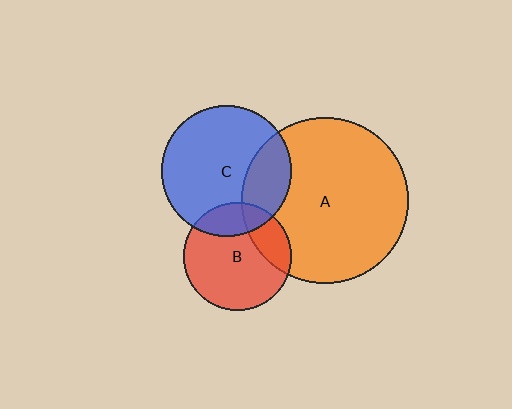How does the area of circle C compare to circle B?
Approximately 1.5 times.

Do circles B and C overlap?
Yes.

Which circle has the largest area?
Circle A (orange).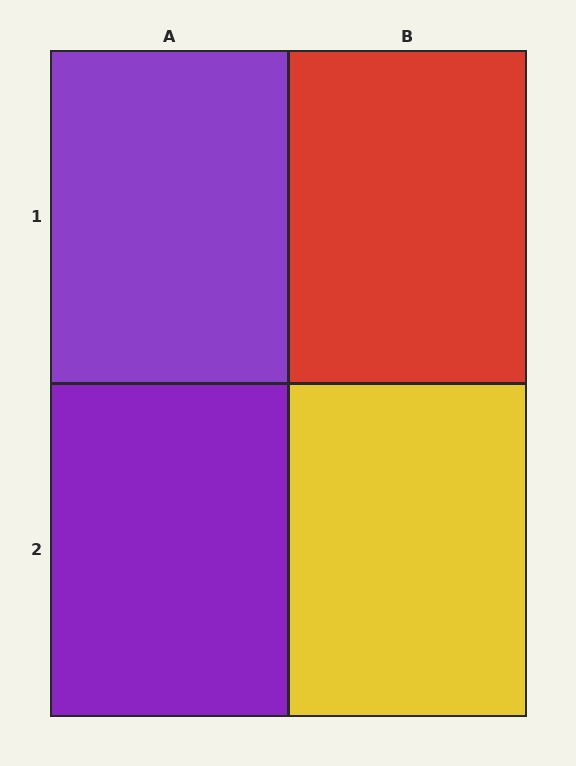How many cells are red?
1 cell is red.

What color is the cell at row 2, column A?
Purple.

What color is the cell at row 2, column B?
Yellow.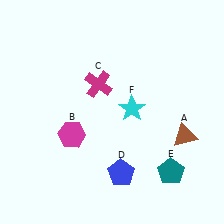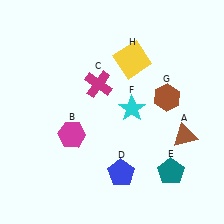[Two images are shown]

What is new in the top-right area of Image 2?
A yellow square (H) was added in the top-right area of Image 2.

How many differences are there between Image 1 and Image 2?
There are 2 differences between the two images.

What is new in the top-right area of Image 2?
A brown hexagon (G) was added in the top-right area of Image 2.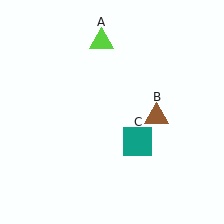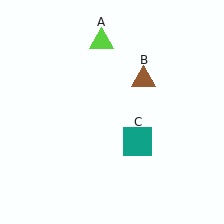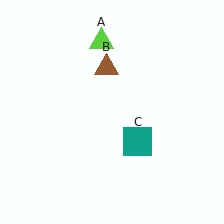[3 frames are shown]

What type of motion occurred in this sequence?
The brown triangle (object B) rotated counterclockwise around the center of the scene.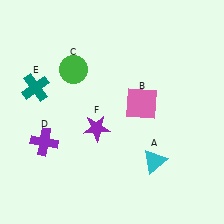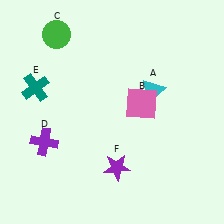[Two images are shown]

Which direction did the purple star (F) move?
The purple star (F) moved down.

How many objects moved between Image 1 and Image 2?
3 objects moved between the two images.